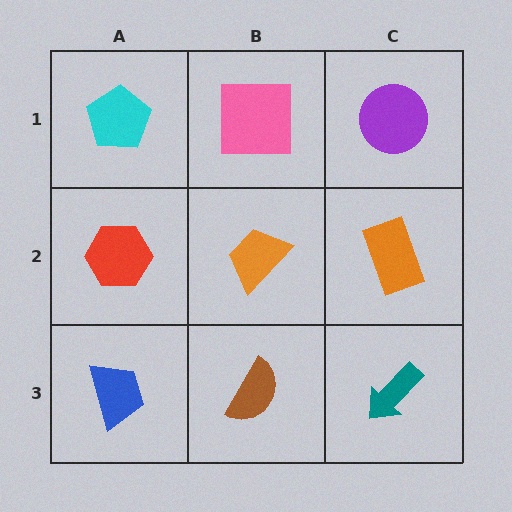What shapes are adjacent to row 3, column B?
An orange trapezoid (row 2, column B), a blue trapezoid (row 3, column A), a teal arrow (row 3, column C).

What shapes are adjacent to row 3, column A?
A red hexagon (row 2, column A), a brown semicircle (row 3, column B).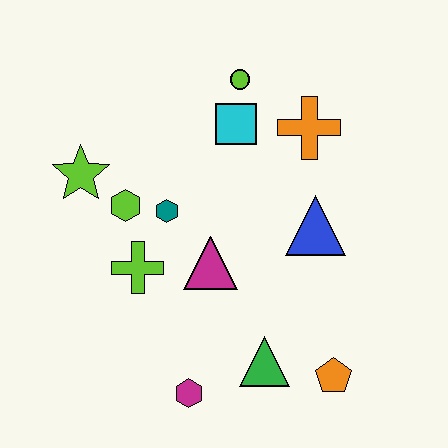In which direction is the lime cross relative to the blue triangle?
The lime cross is to the left of the blue triangle.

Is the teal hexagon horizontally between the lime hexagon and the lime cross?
No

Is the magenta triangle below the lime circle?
Yes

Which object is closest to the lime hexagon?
The teal hexagon is closest to the lime hexagon.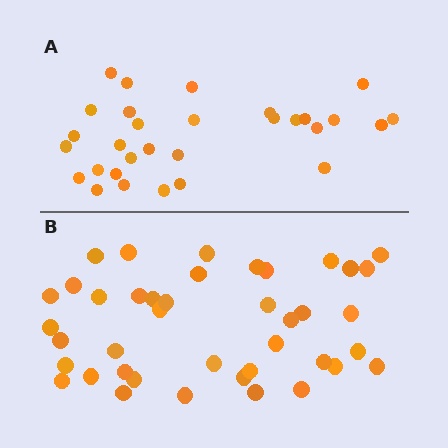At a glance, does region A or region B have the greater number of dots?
Region B (the bottom region) has more dots.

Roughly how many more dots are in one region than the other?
Region B has roughly 12 or so more dots than region A.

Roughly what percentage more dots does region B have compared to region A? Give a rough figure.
About 35% more.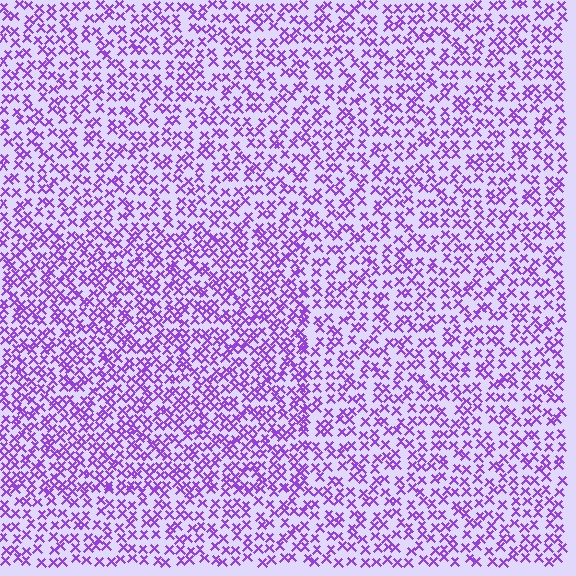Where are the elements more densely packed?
The elements are more densely packed inside the rectangle boundary.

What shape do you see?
I see a rectangle.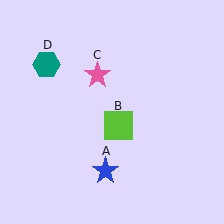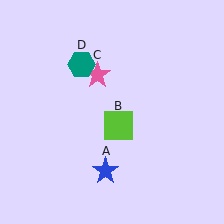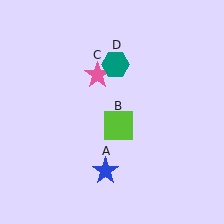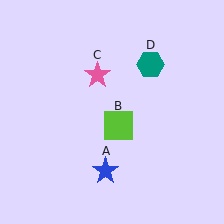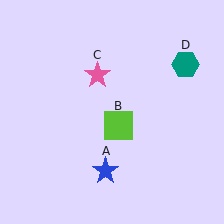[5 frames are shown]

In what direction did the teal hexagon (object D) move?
The teal hexagon (object D) moved right.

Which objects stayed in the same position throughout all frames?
Blue star (object A) and lime square (object B) and pink star (object C) remained stationary.